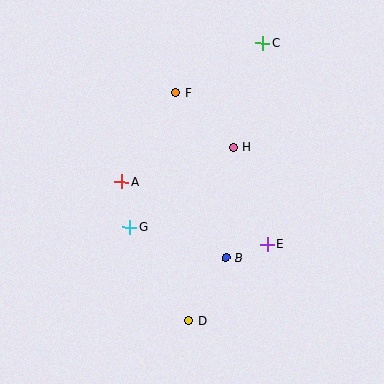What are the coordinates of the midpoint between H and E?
The midpoint between H and E is at (250, 196).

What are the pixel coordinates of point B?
Point B is at (226, 257).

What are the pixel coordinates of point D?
Point D is at (189, 321).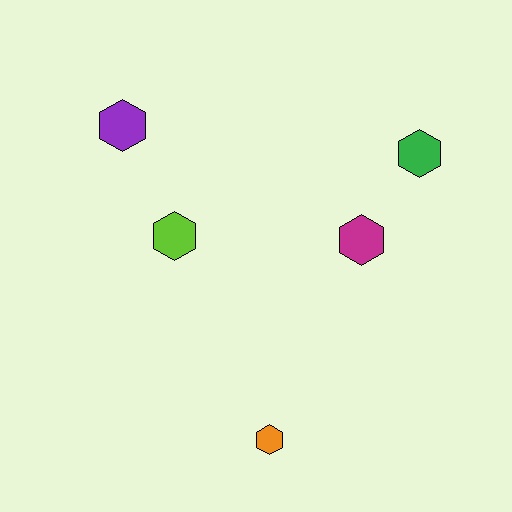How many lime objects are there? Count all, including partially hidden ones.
There is 1 lime object.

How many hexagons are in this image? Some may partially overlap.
There are 5 hexagons.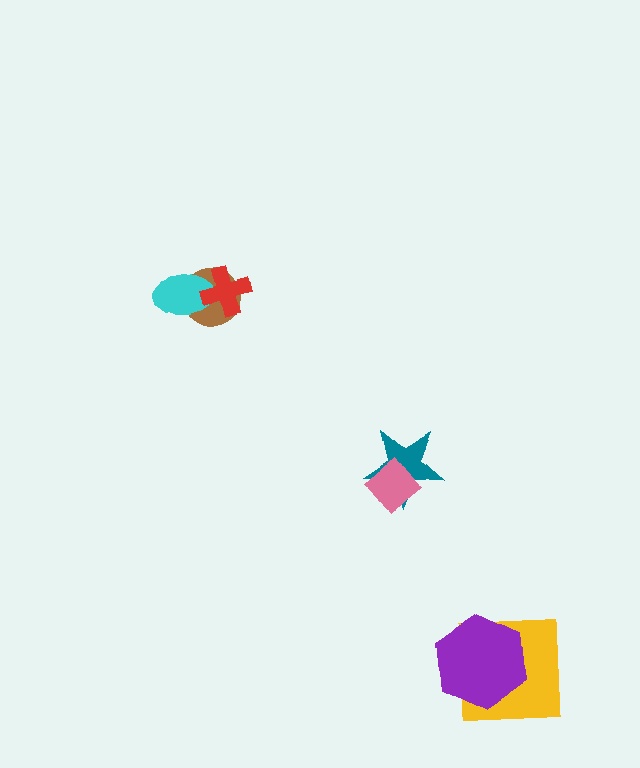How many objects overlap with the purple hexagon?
1 object overlaps with the purple hexagon.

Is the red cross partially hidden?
No, no other shape covers it.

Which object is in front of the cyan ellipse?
The red cross is in front of the cyan ellipse.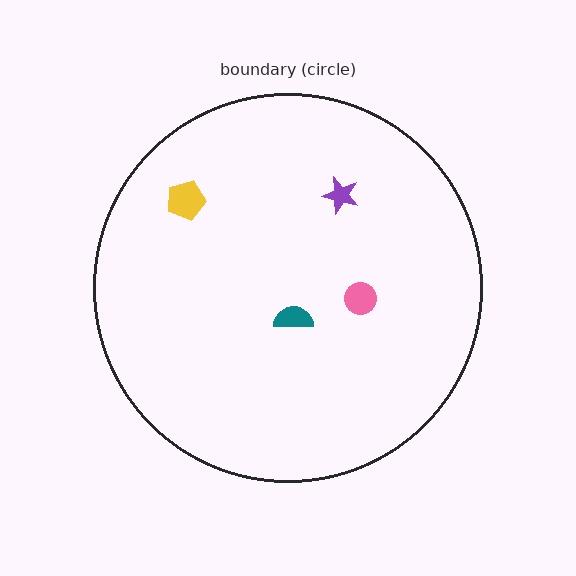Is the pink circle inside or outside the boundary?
Inside.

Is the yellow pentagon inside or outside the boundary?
Inside.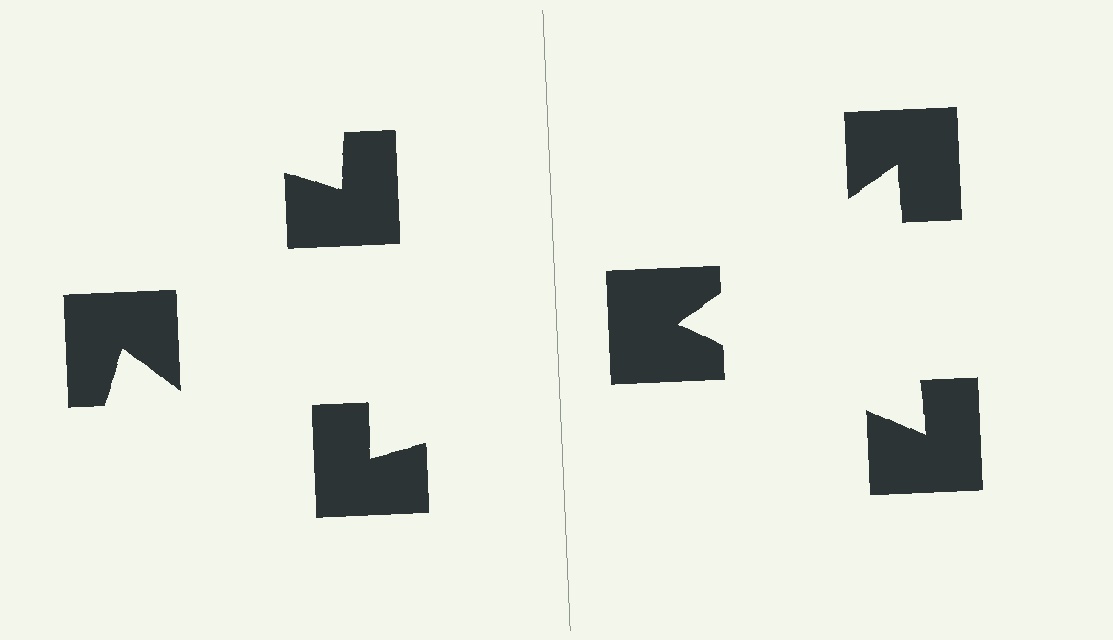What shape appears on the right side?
An illusory triangle.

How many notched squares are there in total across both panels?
6 — 3 on each side.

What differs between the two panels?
The notched squares are positioned identically on both sides; only the wedge orientations differ. On the right they align to a triangle; on the left they are misaligned.